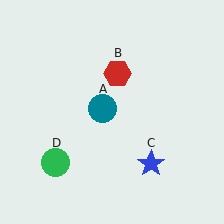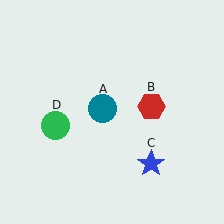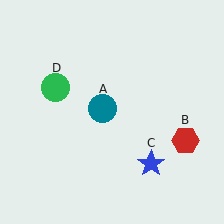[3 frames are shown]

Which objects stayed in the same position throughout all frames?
Teal circle (object A) and blue star (object C) remained stationary.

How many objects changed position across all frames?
2 objects changed position: red hexagon (object B), green circle (object D).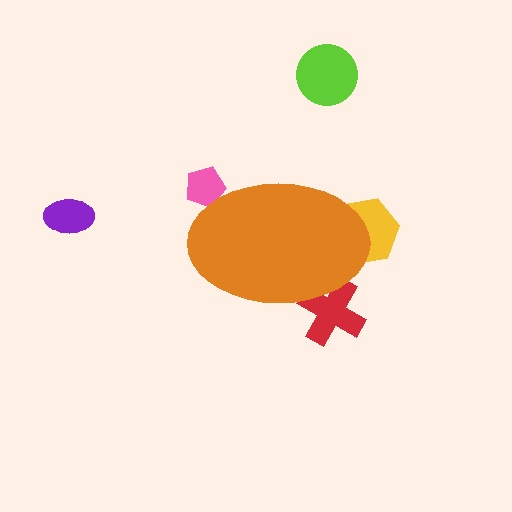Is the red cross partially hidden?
Yes, the red cross is partially hidden behind the orange ellipse.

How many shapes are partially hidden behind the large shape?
3 shapes are partially hidden.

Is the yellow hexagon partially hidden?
Yes, the yellow hexagon is partially hidden behind the orange ellipse.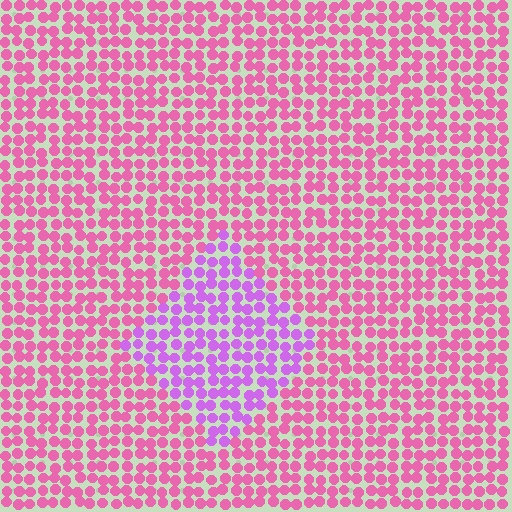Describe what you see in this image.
The image is filled with small pink elements in a uniform arrangement. A diamond-shaped region is visible where the elements are tinted to a slightly different hue, forming a subtle color boundary.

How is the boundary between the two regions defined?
The boundary is defined purely by a slight shift in hue (about 40 degrees). Spacing, size, and orientation are identical on both sides.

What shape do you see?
I see a diamond.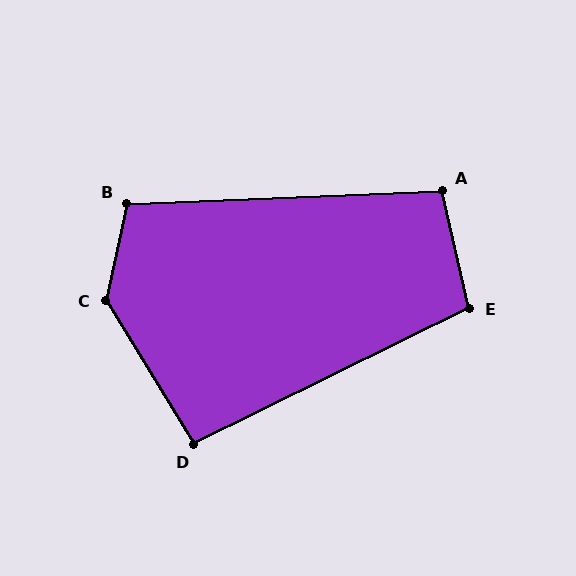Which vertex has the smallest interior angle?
D, at approximately 95 degrees.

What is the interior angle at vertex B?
Approximately 104 degrees (obtuse).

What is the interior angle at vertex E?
Approximately 103 degrees (obtuse).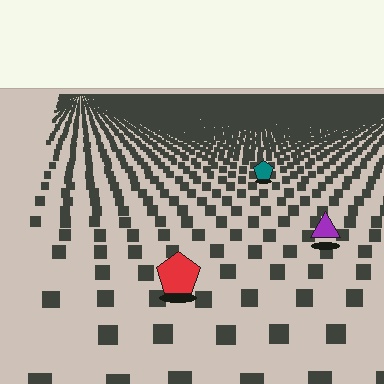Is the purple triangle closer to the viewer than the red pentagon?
No. The red pentagon is closer — you can tell from the texture gradient: the ground texture is coarser near it.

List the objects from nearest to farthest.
From nearest to farthest: the red pentagon, the purple triangle, the teal pentagon.